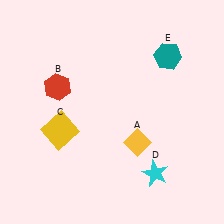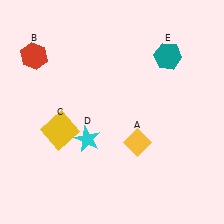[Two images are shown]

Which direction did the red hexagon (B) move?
The red hexagon (B) moved up.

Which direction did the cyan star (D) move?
The cyan star (D) moved left.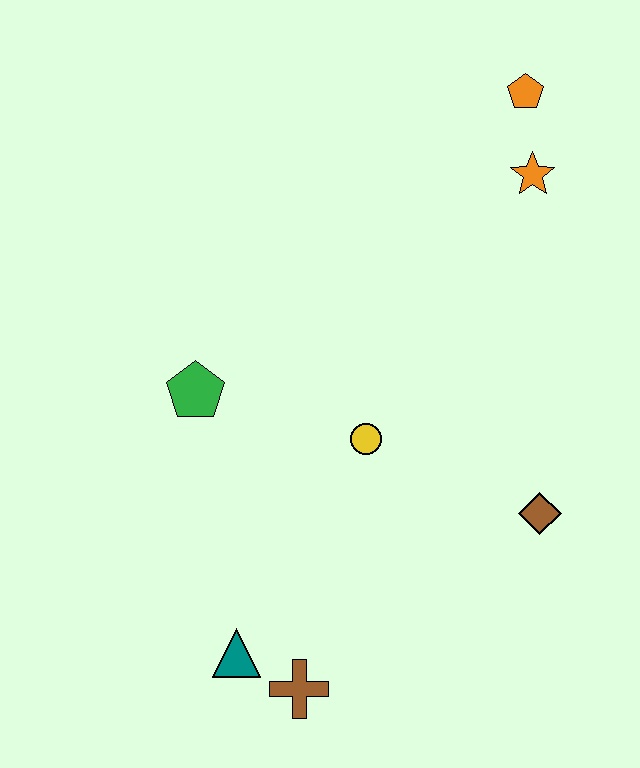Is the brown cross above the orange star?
No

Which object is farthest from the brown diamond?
The orange pentagon is farthest from the brown diamond.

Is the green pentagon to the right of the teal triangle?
No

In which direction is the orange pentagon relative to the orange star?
The orange pentagon is above the orange star.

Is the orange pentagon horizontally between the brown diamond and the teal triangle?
Yes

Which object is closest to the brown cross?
The teal triangle is closest to the brown cross.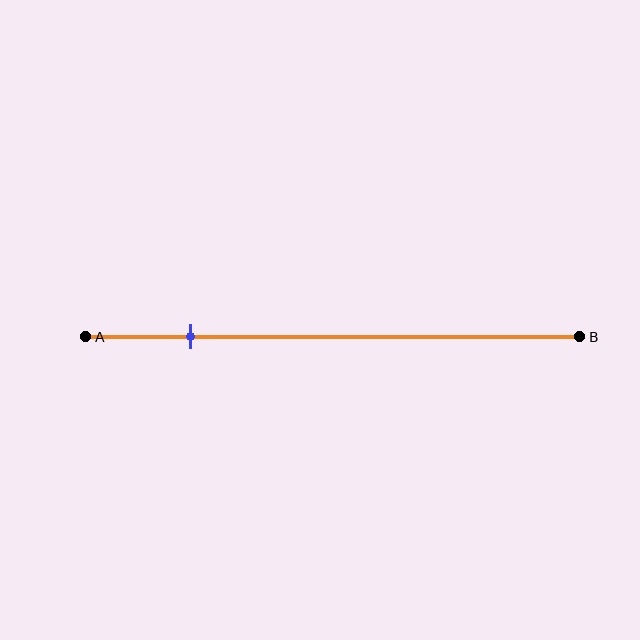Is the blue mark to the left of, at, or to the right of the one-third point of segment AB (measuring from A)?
The blue mark is to the left of the one-third point of segment AB.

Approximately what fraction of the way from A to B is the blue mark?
The blue mark is approximately 20% of the way from A to B.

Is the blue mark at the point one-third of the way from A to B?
No, the mark is at about 20% from A, not at the 33% one-third point.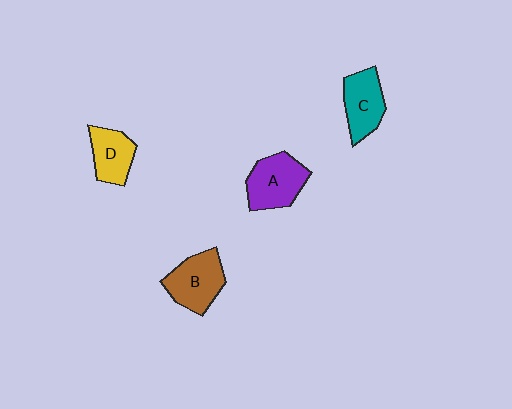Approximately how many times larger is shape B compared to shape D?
Approximately 1.3 times.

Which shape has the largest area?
Shape B (brown).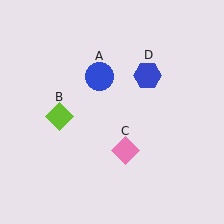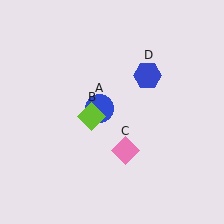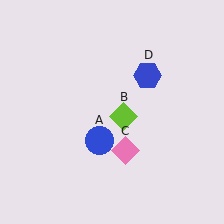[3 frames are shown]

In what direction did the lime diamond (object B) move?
The lime diamond (object B) moved right.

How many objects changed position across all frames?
2 objects changed position: blue circle (object A), lime diamond (object B).